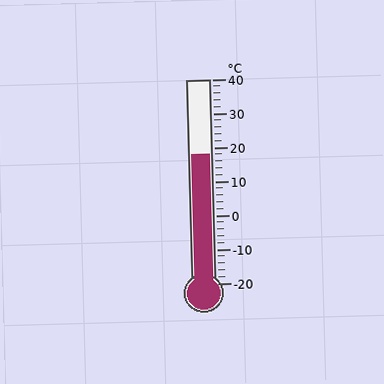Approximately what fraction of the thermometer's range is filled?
The thermometer is filled to approximately 65% of its range.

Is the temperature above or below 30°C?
The temperature is below 30°C.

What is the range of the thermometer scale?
The thermometer scale ranges from -20°C to 40°C.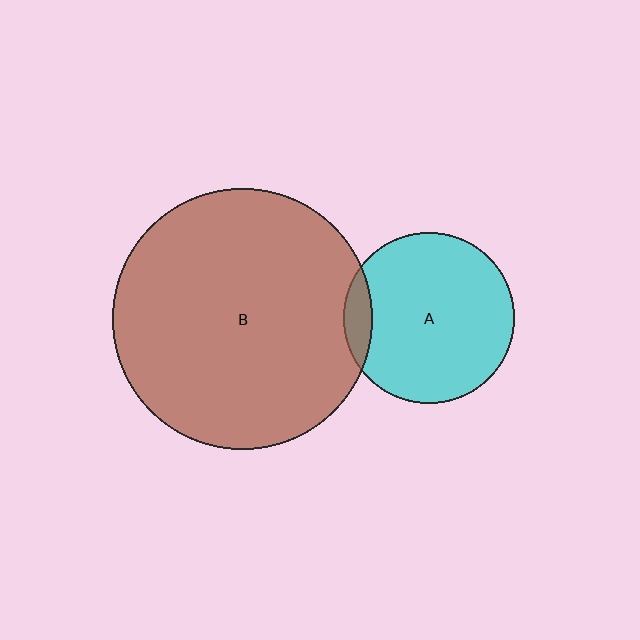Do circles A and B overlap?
Yes.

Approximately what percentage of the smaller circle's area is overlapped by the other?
Approximately 10%.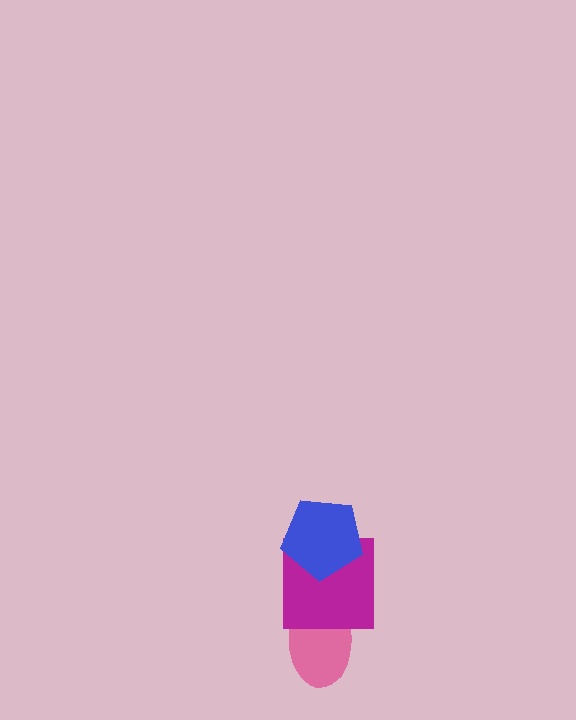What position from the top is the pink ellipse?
The pink ellipse is 3rd from the top.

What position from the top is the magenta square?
The magenta square is 2nd from the top.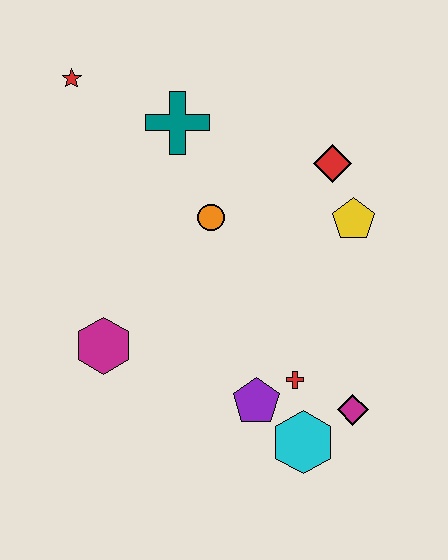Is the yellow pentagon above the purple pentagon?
Yes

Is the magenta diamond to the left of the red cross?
No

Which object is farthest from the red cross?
The red star is farthest from the red cross.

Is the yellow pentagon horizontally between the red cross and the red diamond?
No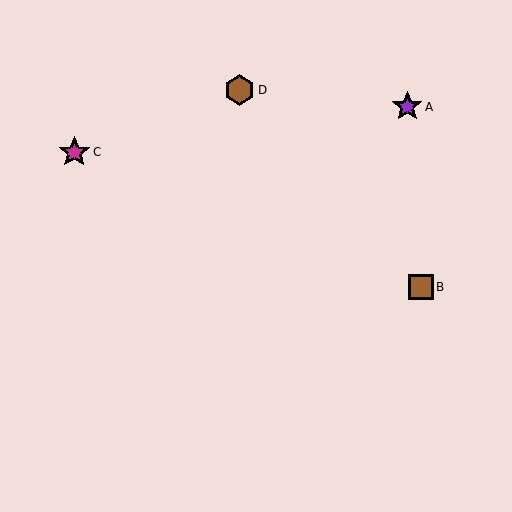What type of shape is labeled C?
Shape C is a magenta star.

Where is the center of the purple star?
The center of the purple star is at (407, 107).